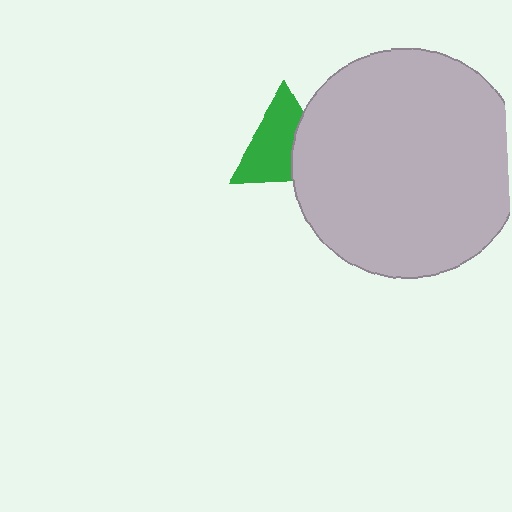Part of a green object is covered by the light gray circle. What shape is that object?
It is a triangle.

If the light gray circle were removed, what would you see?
You would see the complete green triangle.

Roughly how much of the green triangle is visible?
About half of it is visible (roughly 64%).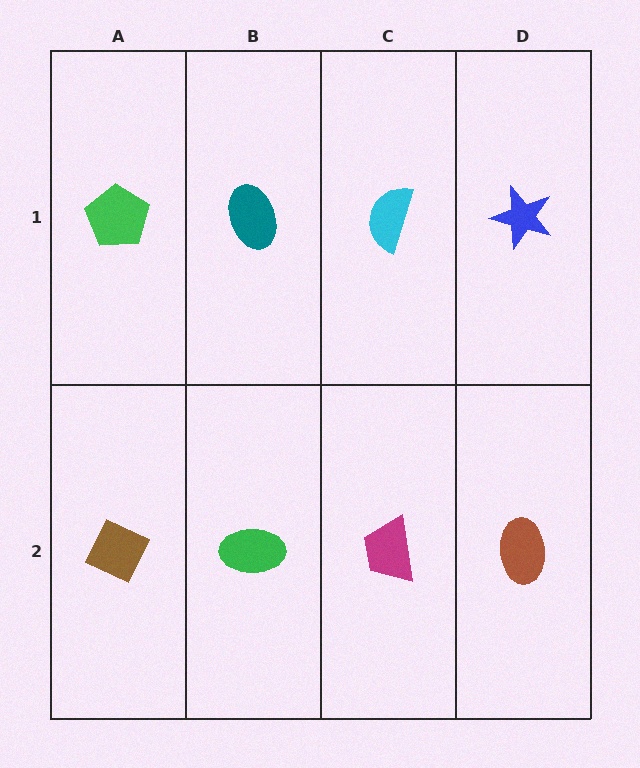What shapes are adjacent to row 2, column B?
A teal ellipse (row 1, column B), a brown diamond (row 2, column A), a magenta trapezoid (row 2, column C).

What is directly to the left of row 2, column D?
A magenta trapezoid.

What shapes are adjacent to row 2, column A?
A green pentagon (row 1, column A), a green ellipse (row 2, column B).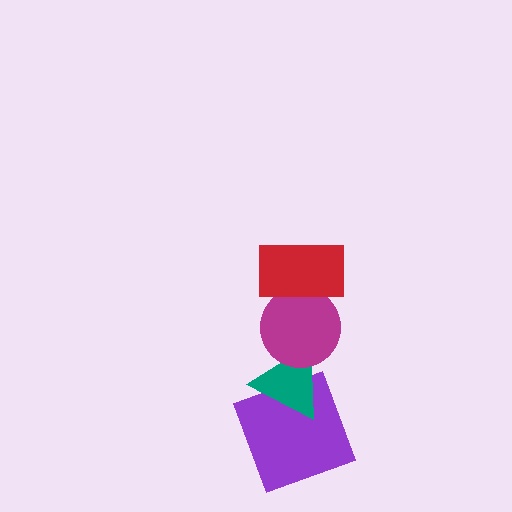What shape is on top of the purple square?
The teal triangle is on top of the purple square.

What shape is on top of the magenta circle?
The red rectangle is on top of the magenta circle.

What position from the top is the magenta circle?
The magenta circle is 2nd from the top.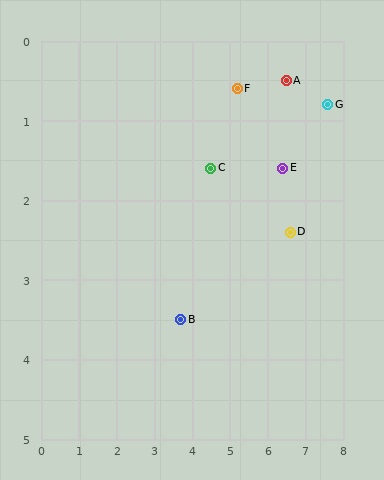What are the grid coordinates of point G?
Point G is at approximately (7.6, 0.8).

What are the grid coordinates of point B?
Point B is at approximately (3.7, 3.5).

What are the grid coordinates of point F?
Point F is at approximately (5.2, 0.6).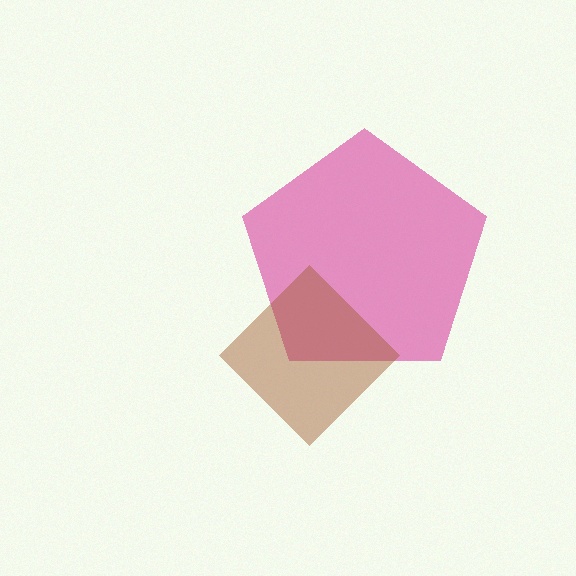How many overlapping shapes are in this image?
There are 2 overlapping shapes in the image.